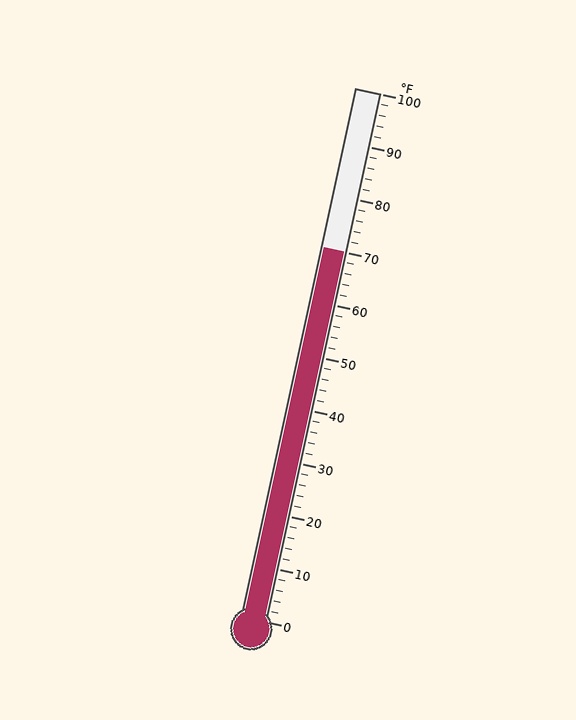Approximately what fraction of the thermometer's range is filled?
The thermometer is filled to approximately 70% of its range.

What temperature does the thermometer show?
The thermometer shows approximately 70°F.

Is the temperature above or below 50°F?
The temperature is above 50°F.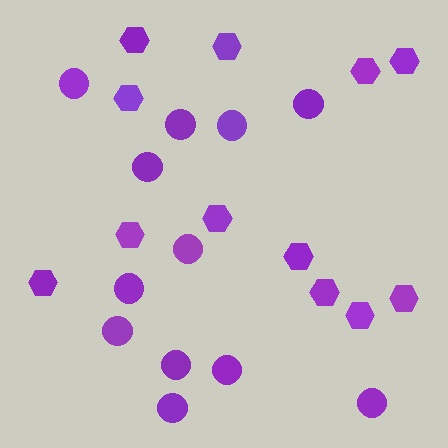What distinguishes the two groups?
There are 2 groups: one group of circles (12) and one group of hexagons (12).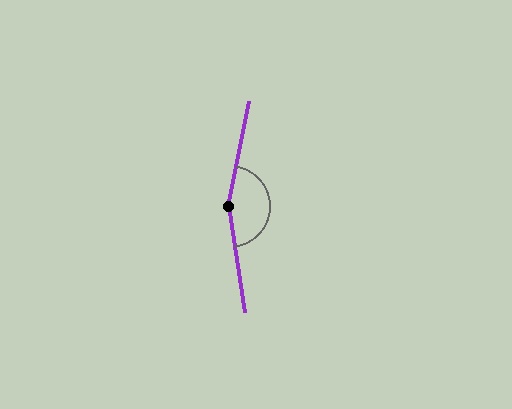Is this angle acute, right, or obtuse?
It is obtuse.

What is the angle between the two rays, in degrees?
Approximately 161 degrees.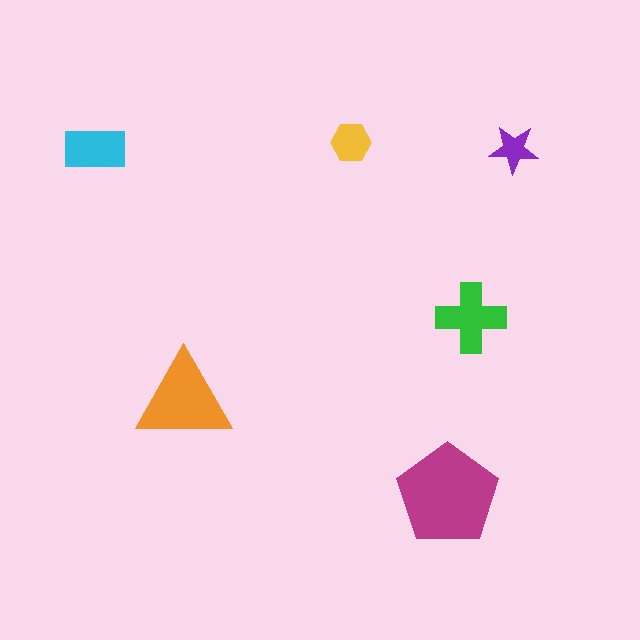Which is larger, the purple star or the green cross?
The green cross.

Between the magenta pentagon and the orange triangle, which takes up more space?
The magenta pentagon.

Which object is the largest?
The magenta pentagon.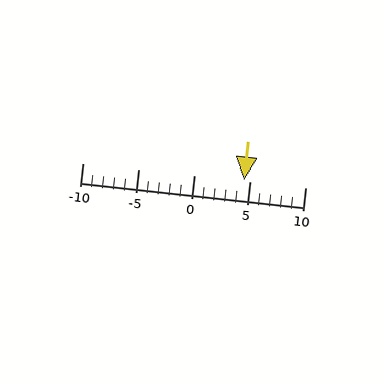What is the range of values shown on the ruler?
The ruler shows values from -10 to 10.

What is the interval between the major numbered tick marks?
The major tick marks are spaced 5 units apart.